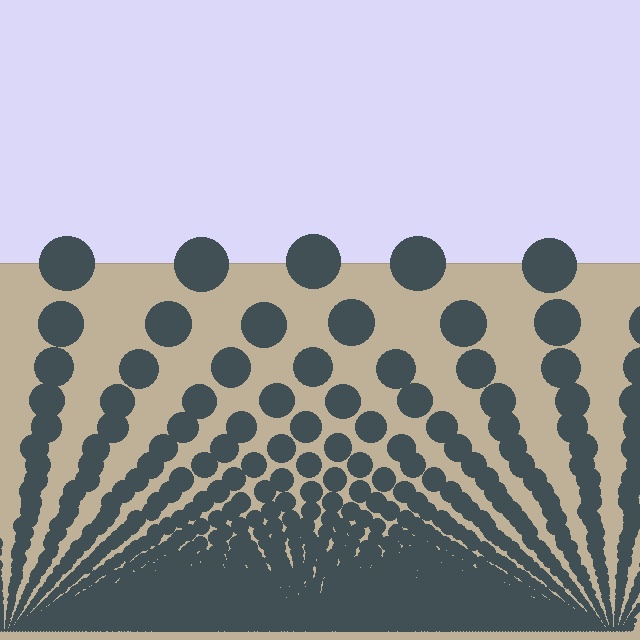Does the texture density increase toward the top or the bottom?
Density increases toward the bottom.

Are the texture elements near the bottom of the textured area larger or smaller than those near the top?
Smaller. The gradient is inverted — elements near the bottom are smaller and denser.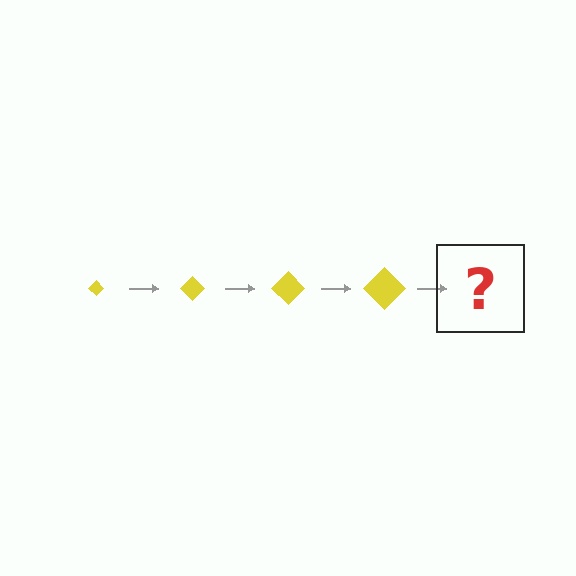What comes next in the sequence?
The next element should be a yellow diamond, larger than the previous one.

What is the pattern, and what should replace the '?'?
The pattern is that the diamond gets progressively larger each step. The '?' should be a yellow diamond, larger than the previous one.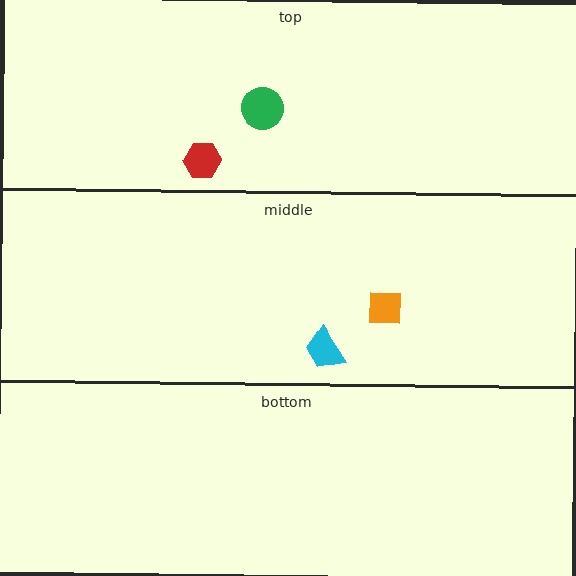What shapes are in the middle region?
The orange square, the cyan trapezoid.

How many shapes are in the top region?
2.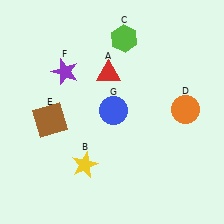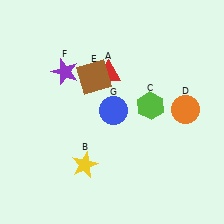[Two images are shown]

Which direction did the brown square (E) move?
The brown square (E) moved right.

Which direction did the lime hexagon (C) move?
The lime hexagon (C) moved down.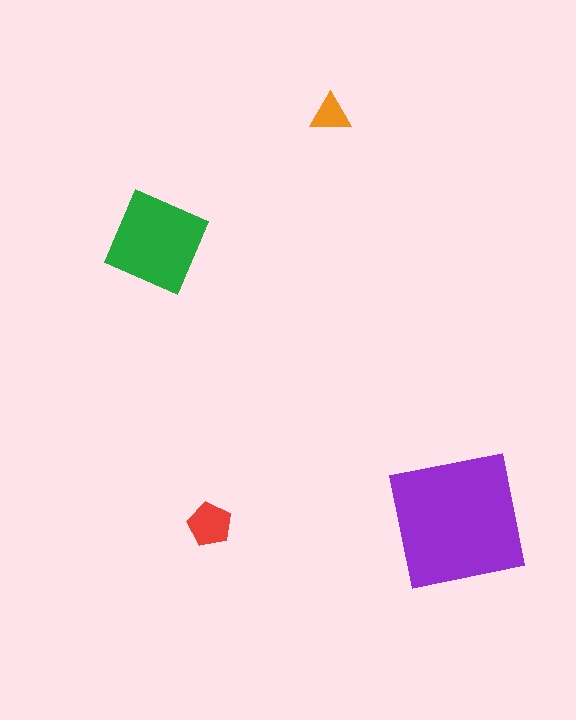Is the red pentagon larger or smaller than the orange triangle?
Larger.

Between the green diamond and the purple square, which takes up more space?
The purple square.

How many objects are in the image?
There are 4 objects in the image.